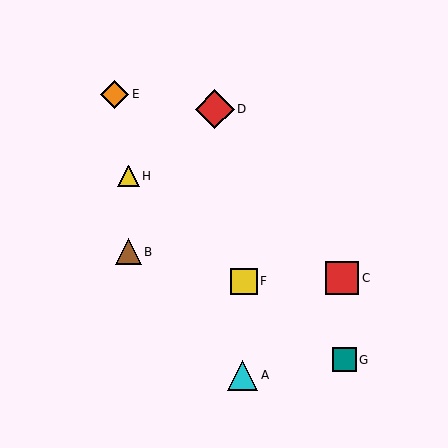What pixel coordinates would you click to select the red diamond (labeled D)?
Click at (215, 109) to select the red diamond D.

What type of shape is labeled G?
Shape G is a teal square.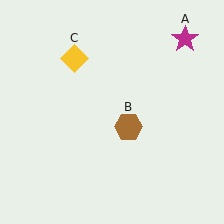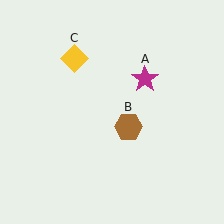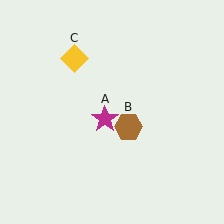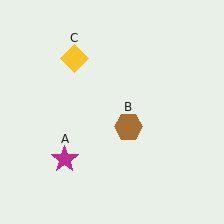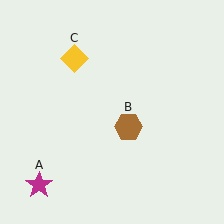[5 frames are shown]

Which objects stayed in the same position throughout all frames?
Brown hexagon (object B) and yellow diamond (object C) remained stationary.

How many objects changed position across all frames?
1 object changed position: magenta star (object A).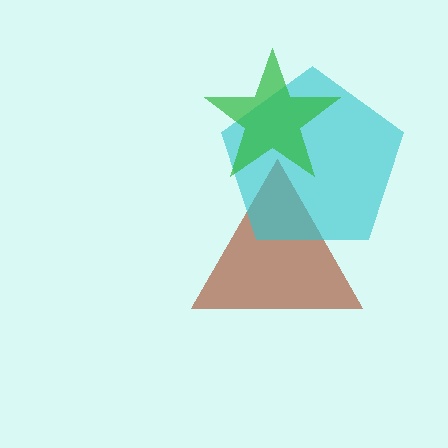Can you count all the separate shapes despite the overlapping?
Yes, there are 3 separate shapes.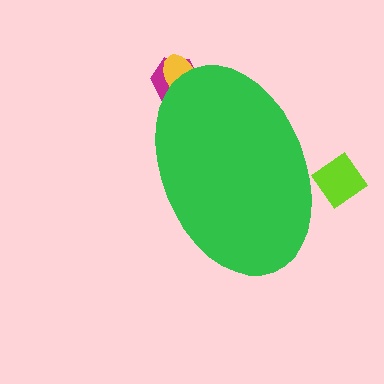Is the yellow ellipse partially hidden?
Yes, the yellow ellipse is partially hidden behind the green ellipse.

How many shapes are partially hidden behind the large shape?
3 shapes are partially hidden.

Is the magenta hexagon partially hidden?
Yes, the magenta hexagon is partially hidden behind the green ellipse.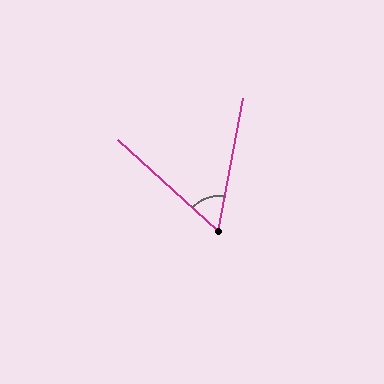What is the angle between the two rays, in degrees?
Approximately 58 degrees.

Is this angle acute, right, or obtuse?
It is acute.